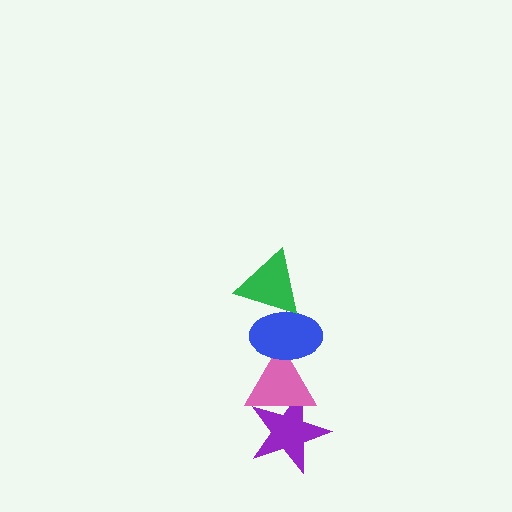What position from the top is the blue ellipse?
The blue ellipse is 2nd from the top.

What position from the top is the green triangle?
The green triangle is 1st from the top.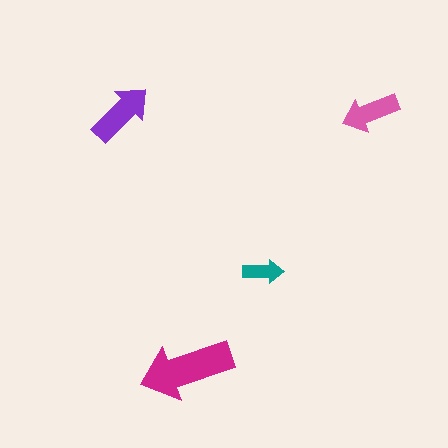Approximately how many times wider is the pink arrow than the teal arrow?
About 1.5 times wider.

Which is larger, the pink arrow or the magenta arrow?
The magenta one.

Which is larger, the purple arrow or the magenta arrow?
The magenta one.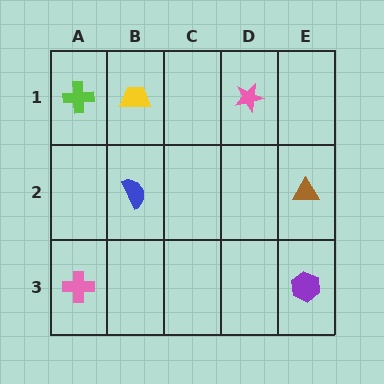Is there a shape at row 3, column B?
No, that cell is empty.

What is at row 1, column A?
A lime cross.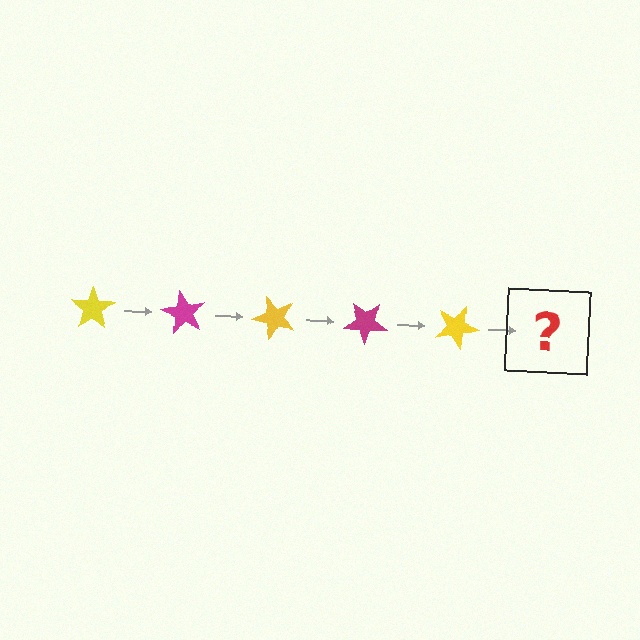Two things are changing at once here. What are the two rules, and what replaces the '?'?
The two rules are that it rotates 60 degrees each step and the color cycles through yellow and magenta. The '?' should be a magenta star, rotated 300 degrees from the start.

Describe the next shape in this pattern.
It should be a magenta star, rotated 300 degrees from the start.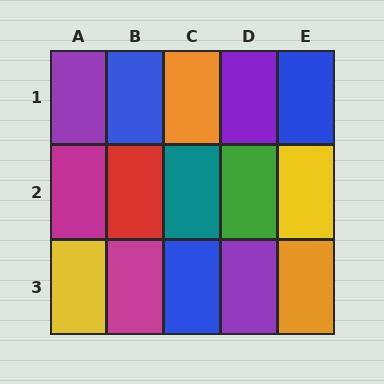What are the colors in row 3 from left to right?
Yellow, magenta, blue, purple, orange.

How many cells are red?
1 cell is red.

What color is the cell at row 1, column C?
Orange.